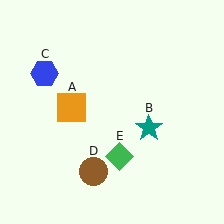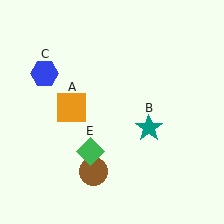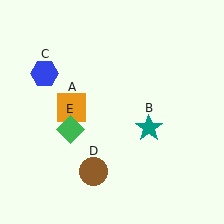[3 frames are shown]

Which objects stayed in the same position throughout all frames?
Orange square (object A) and teal star (object B) and blue hexagon (object C) and brown circle (object D) remained stationary.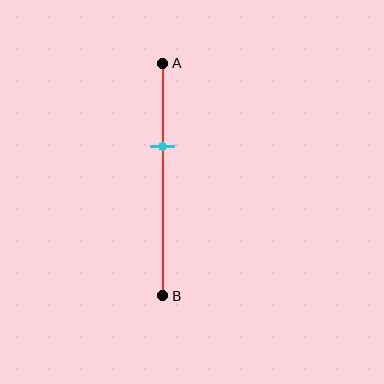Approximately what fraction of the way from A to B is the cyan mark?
The cyan mark is approximately 35% of the way from A to B.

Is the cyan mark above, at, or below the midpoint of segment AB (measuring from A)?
The cyan mark is above the midpoint of segment AB.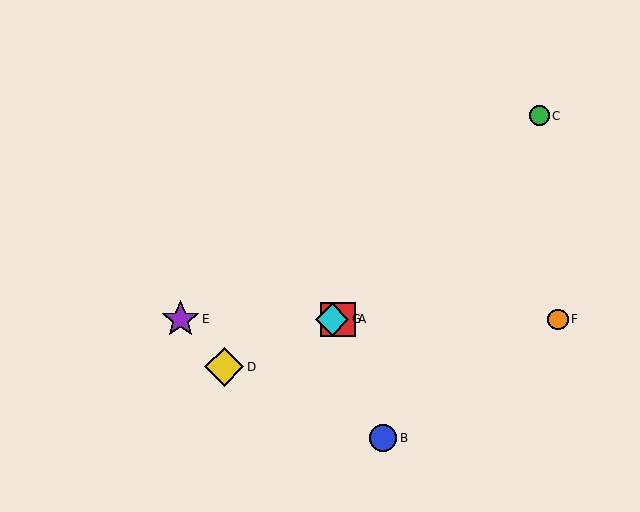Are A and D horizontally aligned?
No, A is at y≈319 and D is at y≈367.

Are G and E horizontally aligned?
Yes, both are at y≈319.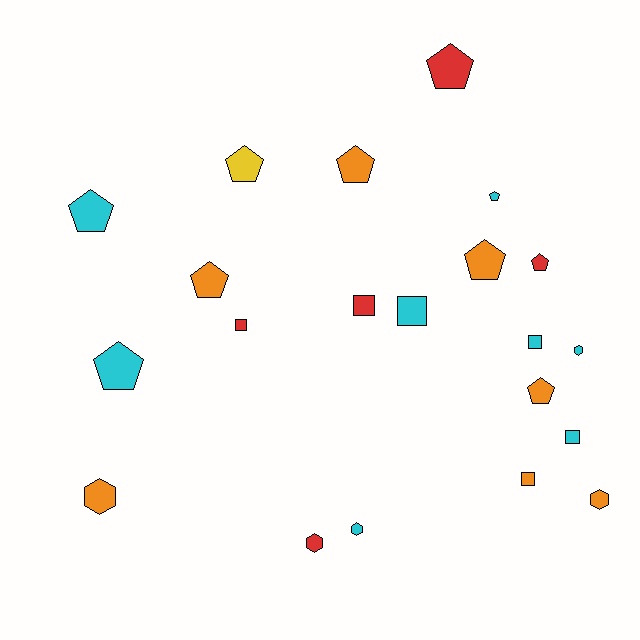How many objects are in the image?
There are 21 objects.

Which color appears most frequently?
Cyan, with 8 objects.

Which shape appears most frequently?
Pentagon, with 10 objects.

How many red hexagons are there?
There is 1 red hexagon.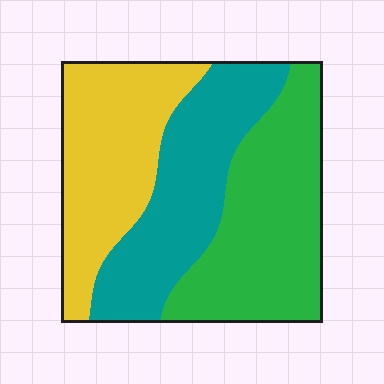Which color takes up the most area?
Green, at roughly 35%.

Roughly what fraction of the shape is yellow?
Yellow covers roughly 30% of the shape.